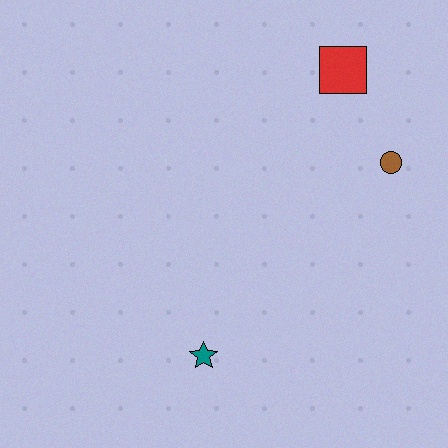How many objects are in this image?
There are 3 objects.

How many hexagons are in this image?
There are no hexagons.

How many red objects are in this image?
There is 1 red object.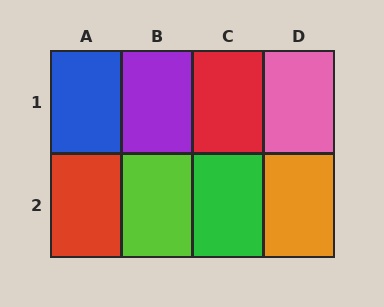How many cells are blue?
1 cell is blue.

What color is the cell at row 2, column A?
Red.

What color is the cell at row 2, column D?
Orange.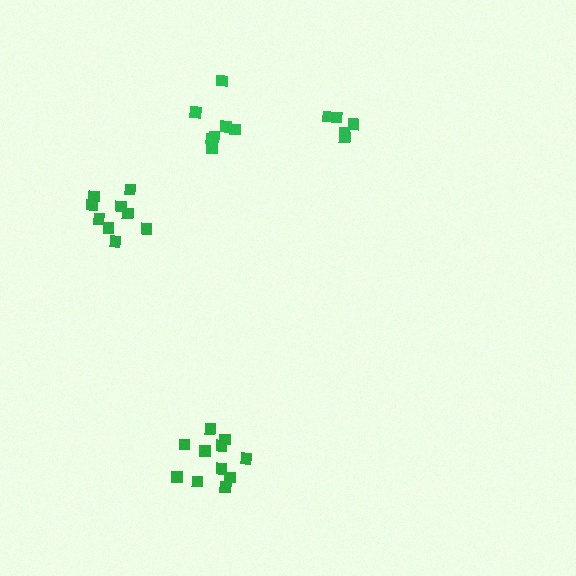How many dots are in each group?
Group 1: 11 dots, Group 2: 7 dots, Group 3: 5 dots, Group 4: 9 dots (32 total).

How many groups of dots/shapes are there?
There are 4 groups.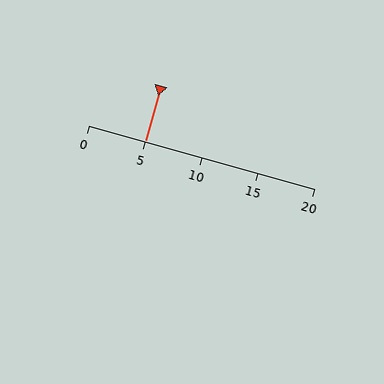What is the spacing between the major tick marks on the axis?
The major ticks are spaced 5 apart.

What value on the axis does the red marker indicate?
The marker indicates approximately 5.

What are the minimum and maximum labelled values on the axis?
The axis runs from 0 to 20.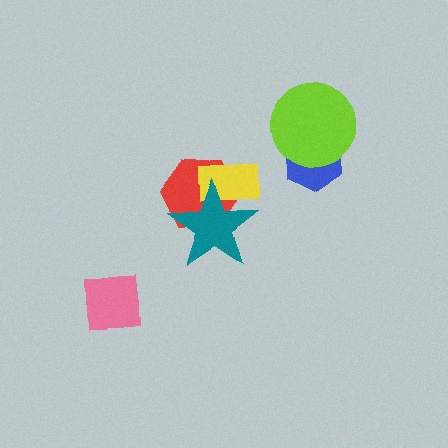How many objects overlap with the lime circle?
1 object overlaps with the lime circle.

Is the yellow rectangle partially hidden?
Yes, it is partially covered by another shape.